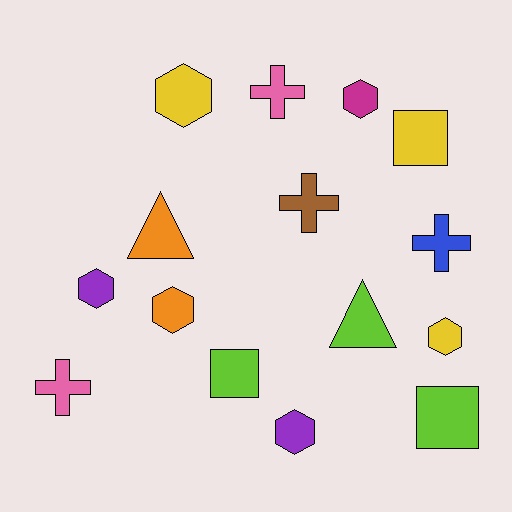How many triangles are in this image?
There are 2 triangles.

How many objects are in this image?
There are 15 objects.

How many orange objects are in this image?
There are 2 orange objects.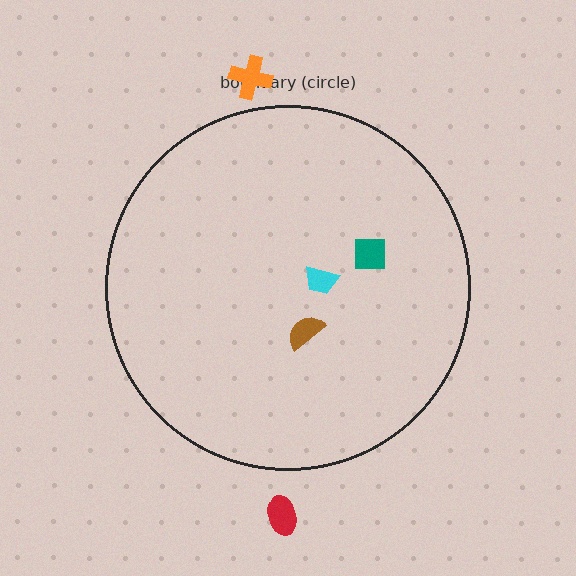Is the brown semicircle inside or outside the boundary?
Inside.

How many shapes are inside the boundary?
3 inside, 2 outside.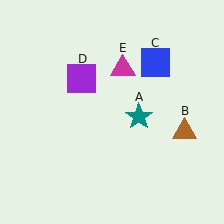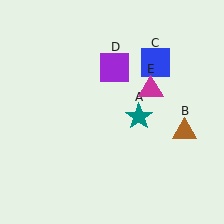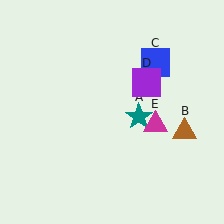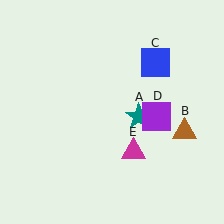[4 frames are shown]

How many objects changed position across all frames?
2 objects changed position: purple square (object D), magenta triangle (object E).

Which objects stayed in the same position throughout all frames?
Teal star (object A) and brown triangle (object B) and blue square (object C) remained stationary.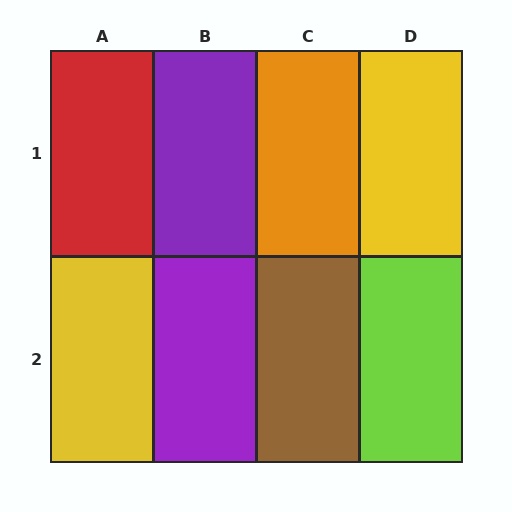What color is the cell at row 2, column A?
Yellow.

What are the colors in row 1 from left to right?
Red, purple, orange, yellow.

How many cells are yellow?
2 cells are yellow.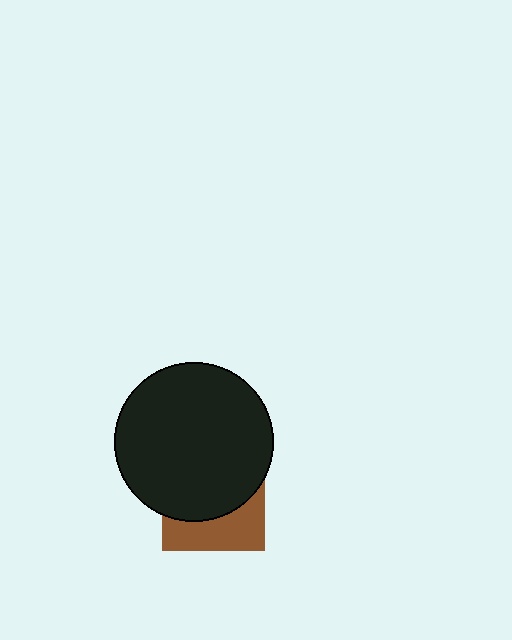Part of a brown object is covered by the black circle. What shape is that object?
It is a square.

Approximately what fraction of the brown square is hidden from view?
Roughly 62% of the brown square is hidden behind the black circle.